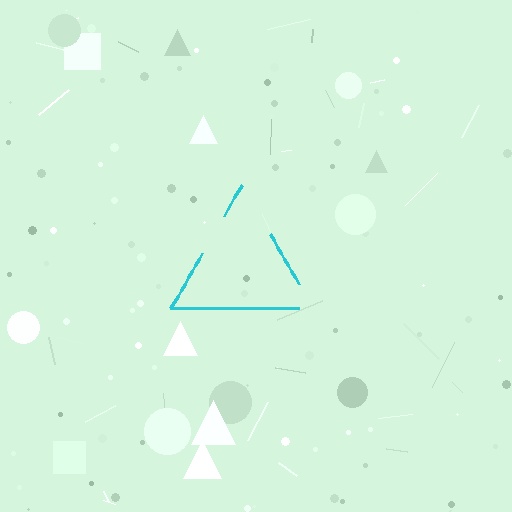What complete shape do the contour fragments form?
The contour fragments form a triangle.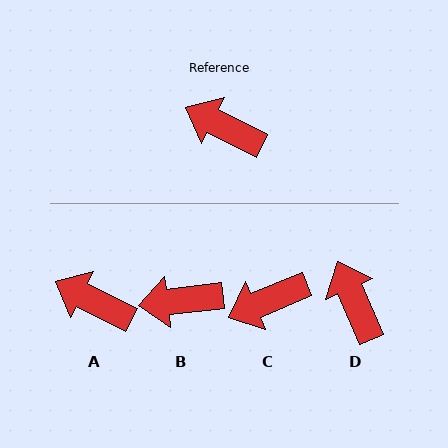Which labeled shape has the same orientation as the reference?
A.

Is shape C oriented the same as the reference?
No, it is off by about 49 degrees.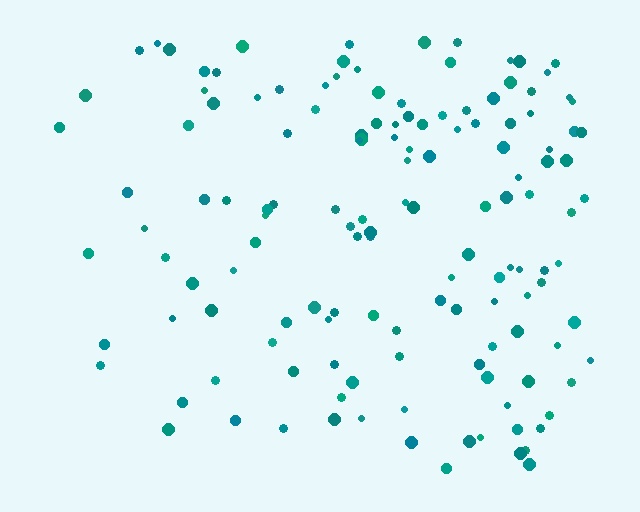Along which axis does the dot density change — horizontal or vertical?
Horizontal.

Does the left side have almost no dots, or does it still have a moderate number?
Still a moderate number, just noticeably fewer than the right.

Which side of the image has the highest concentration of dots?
The right.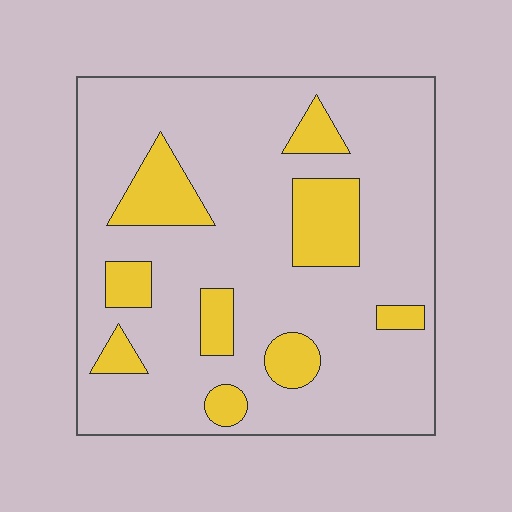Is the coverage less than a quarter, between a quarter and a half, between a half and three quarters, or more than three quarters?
Less than a quarter.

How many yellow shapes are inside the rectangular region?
9.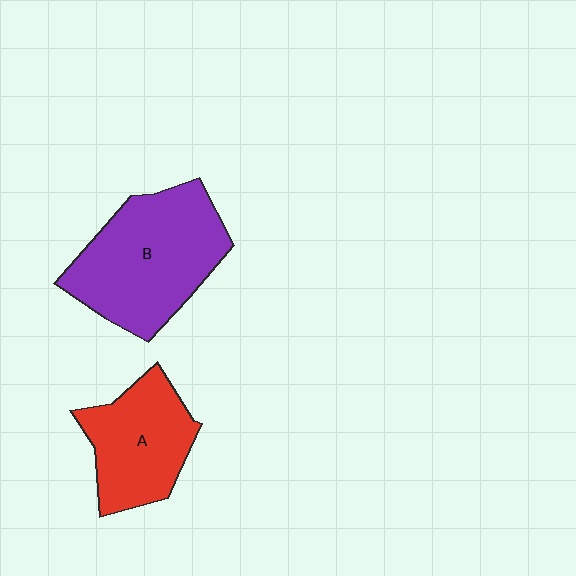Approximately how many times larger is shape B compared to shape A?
Approximately 1.4 times.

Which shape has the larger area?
Shape B (purple).